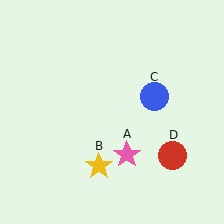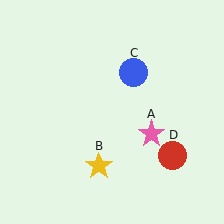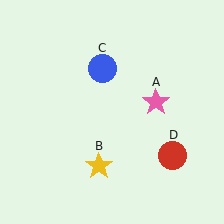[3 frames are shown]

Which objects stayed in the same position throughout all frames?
Yellow star (object B) and red circle (object D) remained stationary.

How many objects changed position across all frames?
2 objects changed position: pink star (object A), blue circle (object C).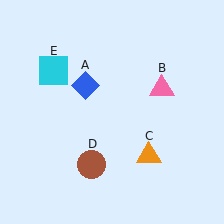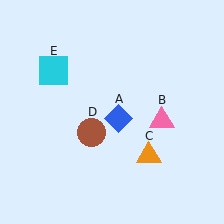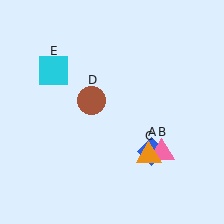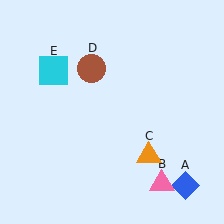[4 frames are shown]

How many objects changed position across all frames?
3 objects changed position: blue diamond (object A), pink triangle (object B), brown circle (object D).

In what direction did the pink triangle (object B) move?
The pink triangle (object B) moved down.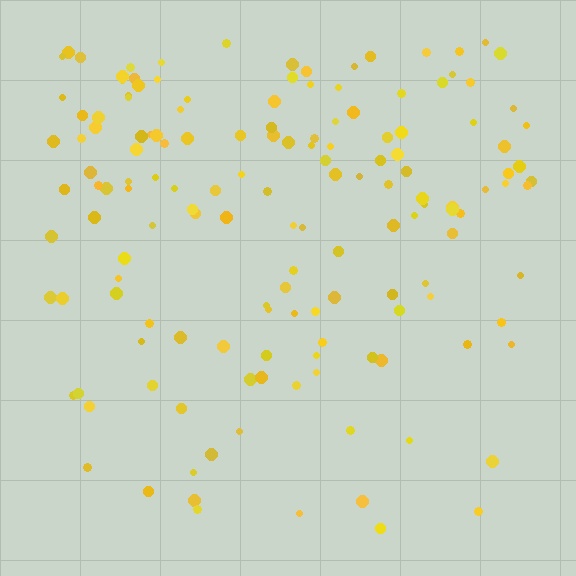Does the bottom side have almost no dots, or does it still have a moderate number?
Still a moderate number, just noticeably fewer than the top.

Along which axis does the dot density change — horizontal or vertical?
Vertical.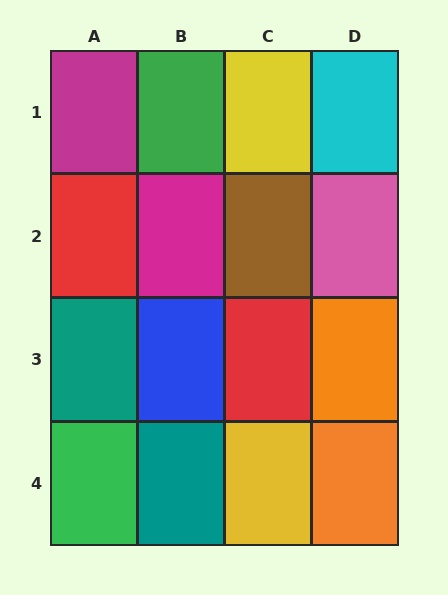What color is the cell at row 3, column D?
Orange.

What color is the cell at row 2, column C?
Brown.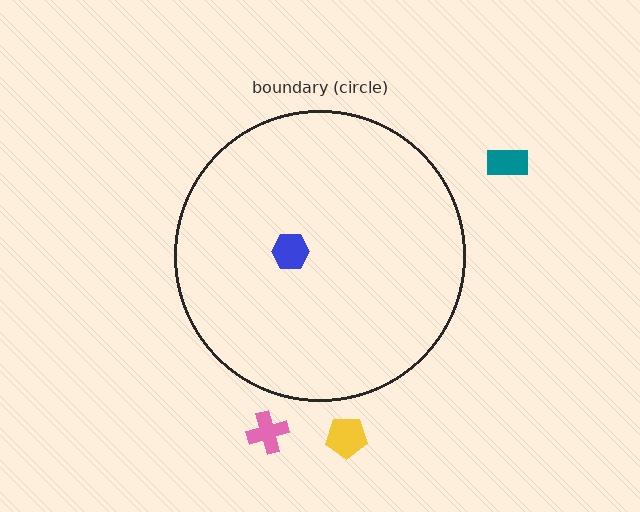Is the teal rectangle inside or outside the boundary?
Outside.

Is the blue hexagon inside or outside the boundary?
Inside.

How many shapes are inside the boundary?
1 inside, 3 outside.